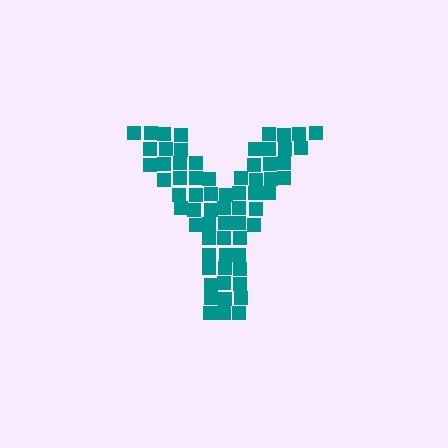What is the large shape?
The large shape is the letter Y.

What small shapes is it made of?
It is made of small squares.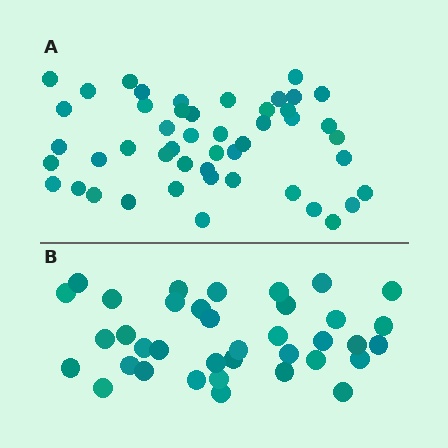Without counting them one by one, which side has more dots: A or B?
Region A (the top region) has more dots.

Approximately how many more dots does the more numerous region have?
Region A has roughly 12 or so more dots than region B.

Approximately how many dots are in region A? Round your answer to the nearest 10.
About 50 dots. (The exact count is 48, which rounds to 50.)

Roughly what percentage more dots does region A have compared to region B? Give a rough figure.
About 30% more.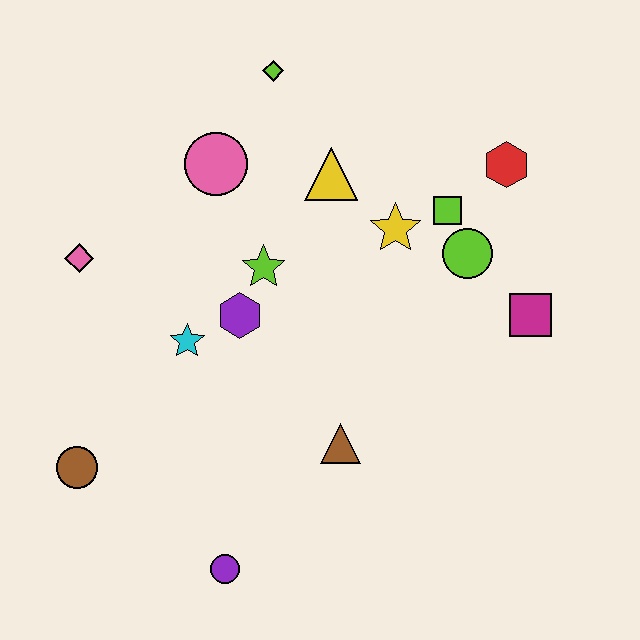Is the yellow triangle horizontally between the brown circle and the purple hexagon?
No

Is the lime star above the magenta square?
Yes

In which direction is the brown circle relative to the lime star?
The brown circle is below the lime star.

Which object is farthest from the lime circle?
The brown circle is farthest from the lime circle.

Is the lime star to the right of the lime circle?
No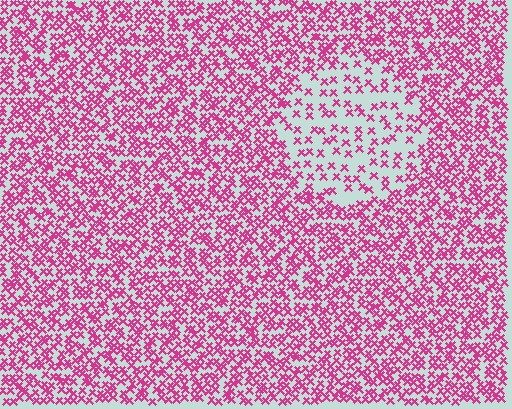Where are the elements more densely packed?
The elements are more densely packed outside the circle boundary.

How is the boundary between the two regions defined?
The boundary is defined by a change in element density (approximately 2.4x ratio). All elements are the same color, size, and shape.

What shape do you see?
I see a circle.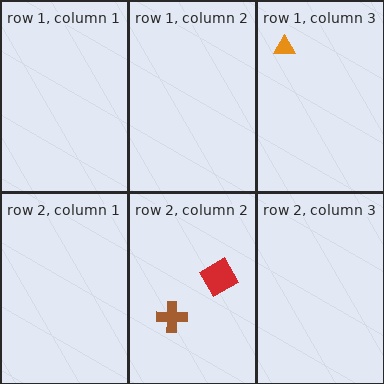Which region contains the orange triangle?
The row 1, column 3 region.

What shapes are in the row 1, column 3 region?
The orange triangle.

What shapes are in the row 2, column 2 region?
The brown cross, the red square.